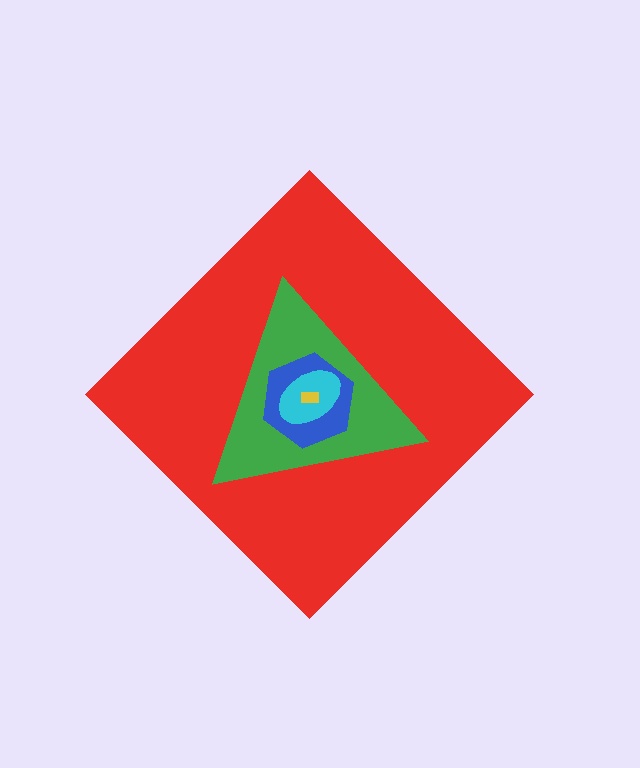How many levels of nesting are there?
5.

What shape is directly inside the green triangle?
The blue hexagon.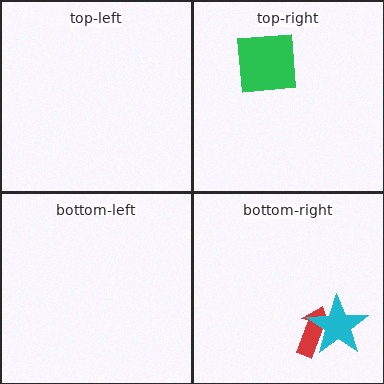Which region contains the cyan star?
The bottom-right region.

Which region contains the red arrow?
The bottom-right region.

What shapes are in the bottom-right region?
The red arrow, the cyan star.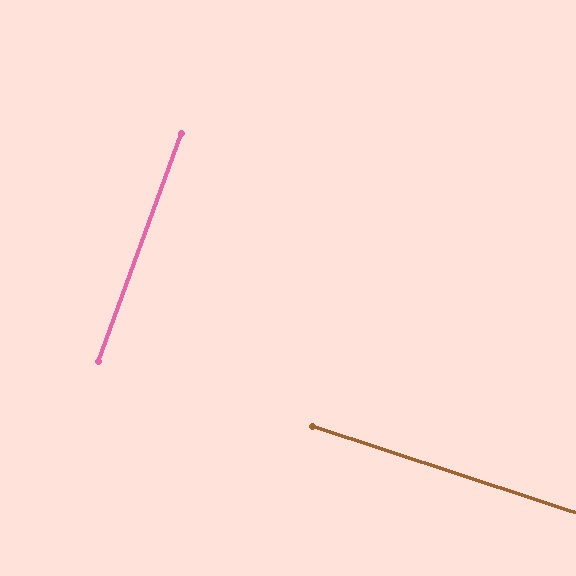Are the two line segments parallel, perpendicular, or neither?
Perpendicular — they meet at approximately 88°.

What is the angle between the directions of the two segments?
Approximately 88 degrees.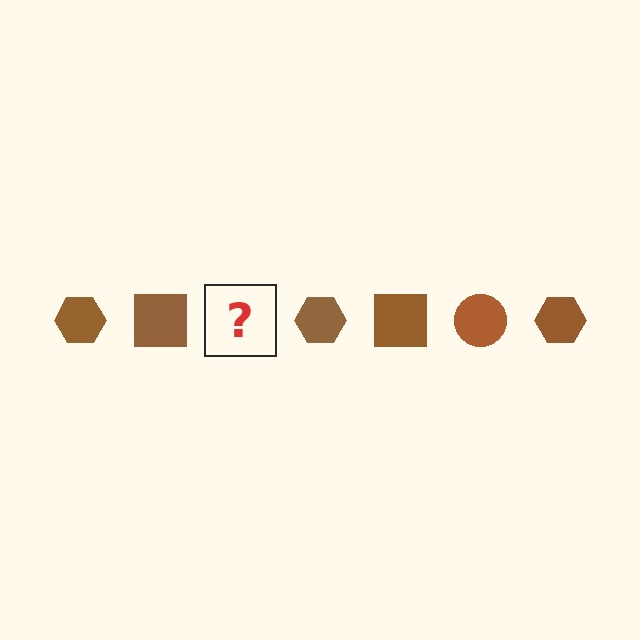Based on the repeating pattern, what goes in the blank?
The blank should be a brown circle.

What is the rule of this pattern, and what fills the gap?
The rule is that the pattern cycles through hexagon, square, circle shapes in brown. The gap should be filled with a brown circle.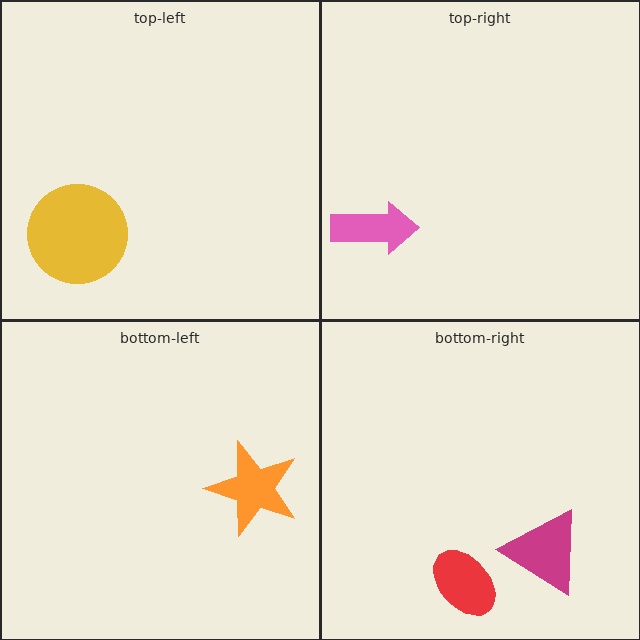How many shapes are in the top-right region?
1.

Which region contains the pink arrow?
The top-right region.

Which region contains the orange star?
The bottom-left region.